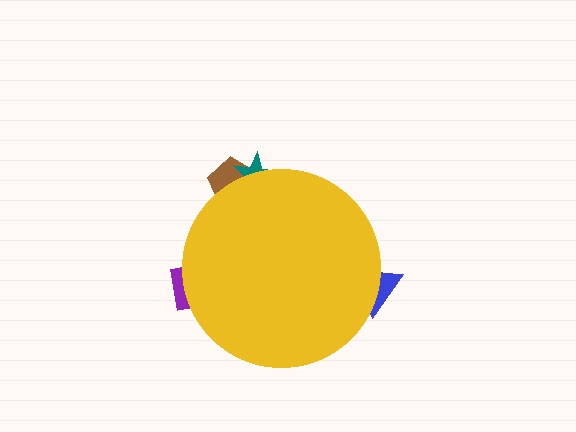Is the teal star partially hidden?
Yes, the teal star is partially hidden behind the yellow circle.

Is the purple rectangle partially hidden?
Yes, the purple rectangle is partially hidden behind the yellow circle.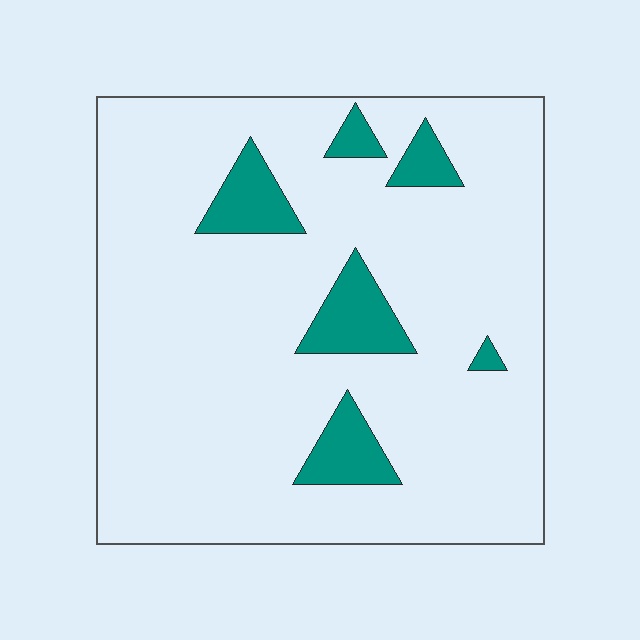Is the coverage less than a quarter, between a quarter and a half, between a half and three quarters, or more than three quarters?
Less than a quarter.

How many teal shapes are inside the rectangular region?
6.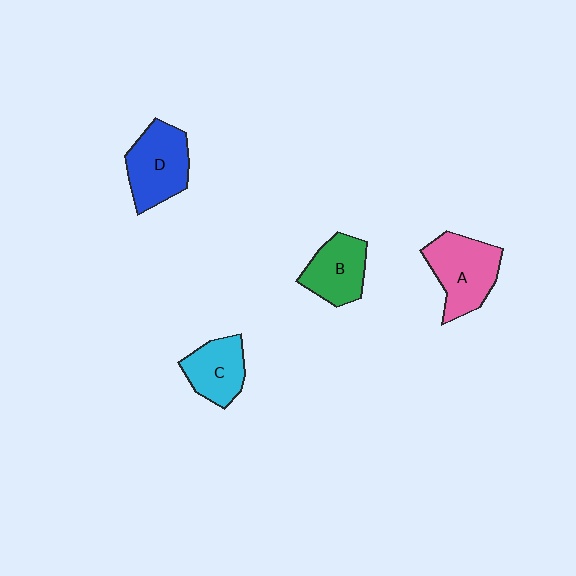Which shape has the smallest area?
Shape C (cyan).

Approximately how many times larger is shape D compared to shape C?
Approximately 1.3 times.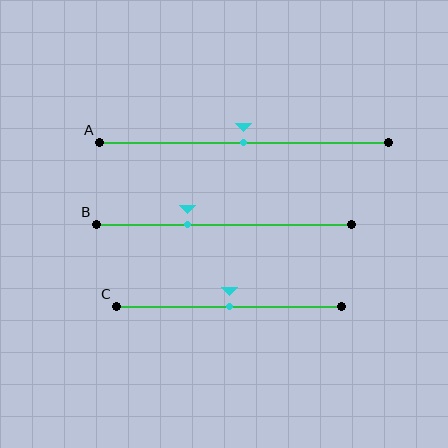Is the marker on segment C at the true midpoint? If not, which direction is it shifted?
Yes, the marker on segment C is at the true midpoint.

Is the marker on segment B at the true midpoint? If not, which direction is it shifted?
No, the marker on segment B is shifted to the left by about 14% of the segment length.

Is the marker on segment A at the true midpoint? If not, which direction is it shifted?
Yes, the marker on segment A is at the true midpoint.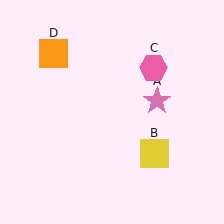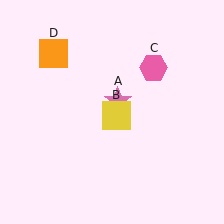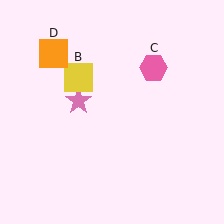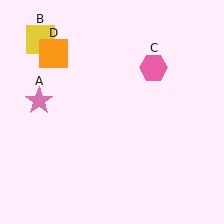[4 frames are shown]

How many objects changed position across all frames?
2 objects changed position: pink star (object A), yellow square (object B).